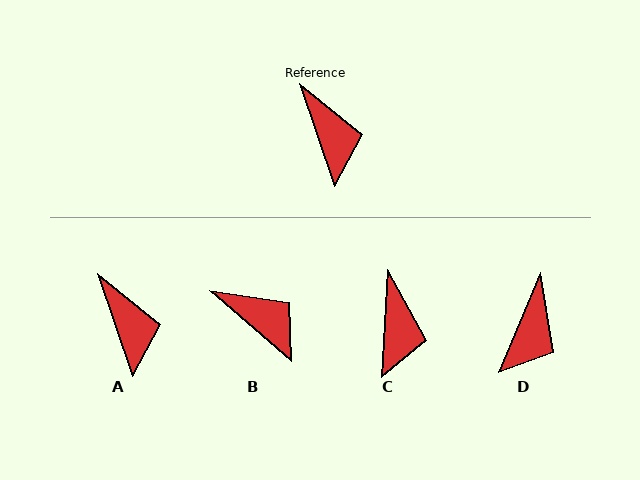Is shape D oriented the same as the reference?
No, it is off by about 42 degrees.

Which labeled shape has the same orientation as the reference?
A.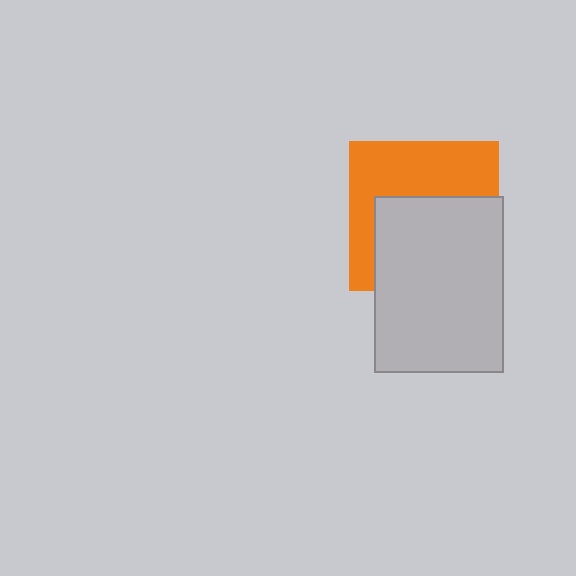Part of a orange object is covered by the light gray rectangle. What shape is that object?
It is a square.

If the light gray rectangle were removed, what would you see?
You would see the complete orange square.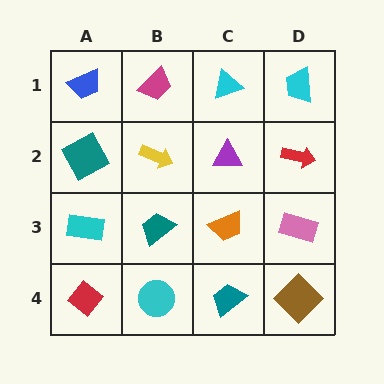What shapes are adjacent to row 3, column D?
A red arrow (row 2, column D), a brown diamond (row 4, column D), an orange trapezoid (row 3, column C).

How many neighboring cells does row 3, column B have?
4.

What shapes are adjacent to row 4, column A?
A cyan rectangle (row 3, column A), a cyan circle (row 4, column B).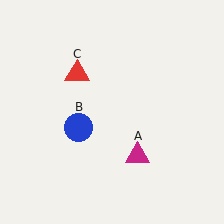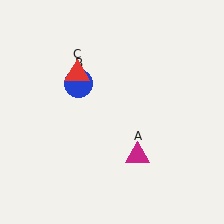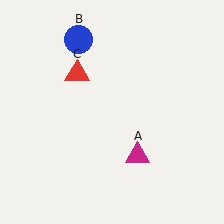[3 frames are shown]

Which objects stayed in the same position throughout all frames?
Magenta triangle (object A) and red triangle (object C) remained stationary.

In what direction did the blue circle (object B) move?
The blue circle (object B) moved up.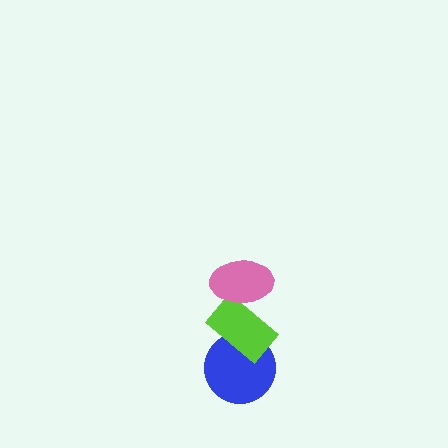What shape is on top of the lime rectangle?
The pink ellipse is on top of the lime rectangle.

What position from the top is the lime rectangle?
The lime rectangle is 2nd from the top.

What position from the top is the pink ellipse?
The pink ellipse is 1st from the top.